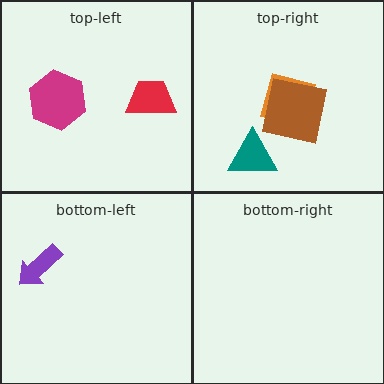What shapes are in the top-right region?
The teal triangle, the orange diamond, the brown square.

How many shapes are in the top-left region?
2.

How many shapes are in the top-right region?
3.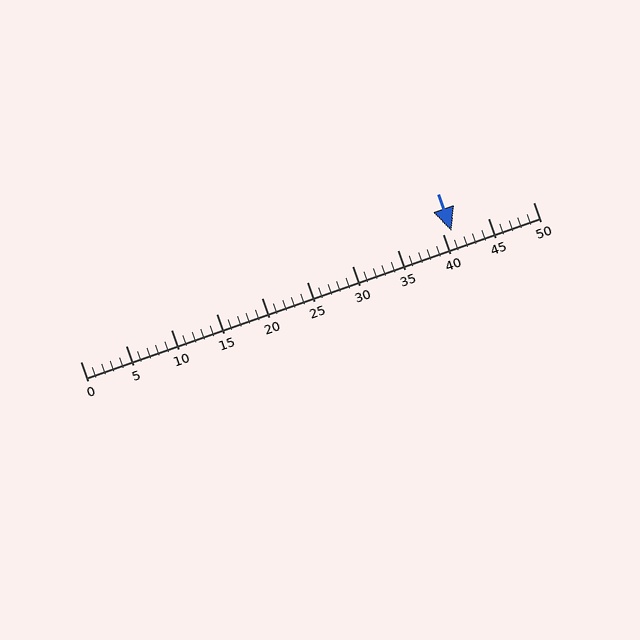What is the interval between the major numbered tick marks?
The major tick marks are spaced 5 units apart.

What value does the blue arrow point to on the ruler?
The blue arrow points to approximately 41.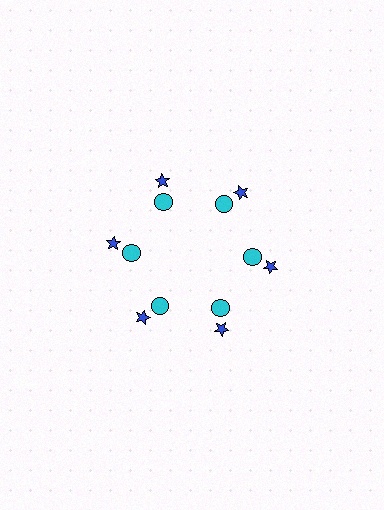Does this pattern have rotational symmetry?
Yes, this pattern has 6-fold rotational symmetry. It looks the same after rotating 60 degrees around the center.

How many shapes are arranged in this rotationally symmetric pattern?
There are 12 shapes, arranged in 6 groups of 2.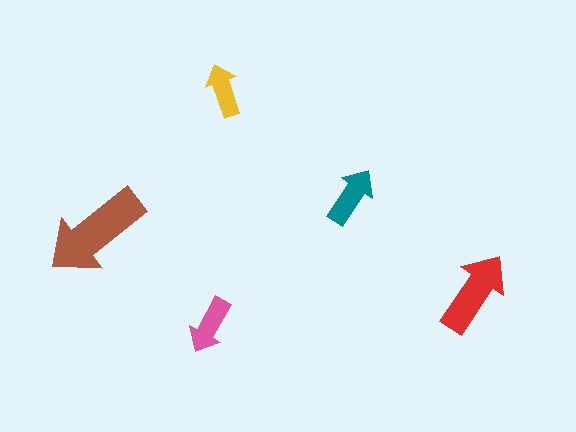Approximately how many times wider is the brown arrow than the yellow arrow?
About 2 times wider.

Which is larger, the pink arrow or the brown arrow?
The brown one.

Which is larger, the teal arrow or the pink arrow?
The teal one.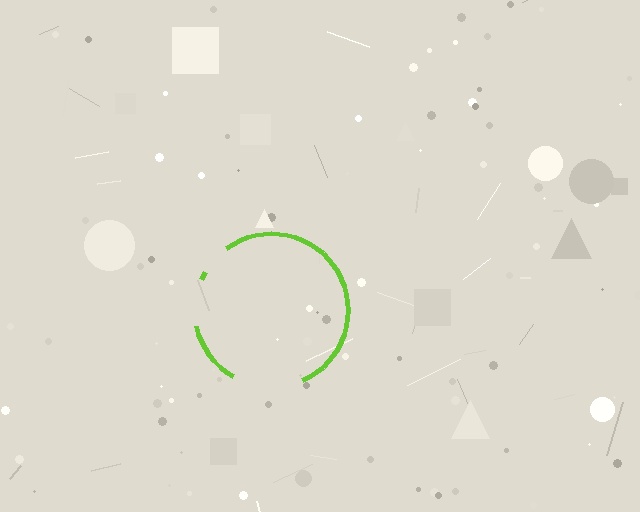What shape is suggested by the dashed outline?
The dashed outline suggests a circle.